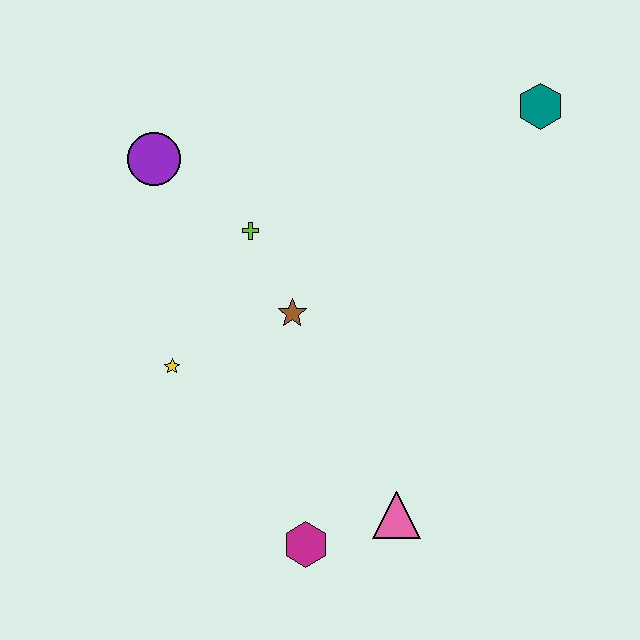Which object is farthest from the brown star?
The teal hexagon is farthest from the brown star.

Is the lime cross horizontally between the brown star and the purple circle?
Yes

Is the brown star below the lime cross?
Yes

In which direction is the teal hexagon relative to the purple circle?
The teal hexagon is to the right of the purple circle.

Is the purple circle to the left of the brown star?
Yes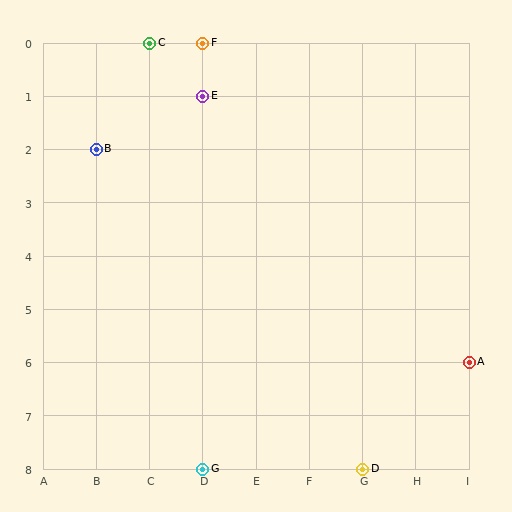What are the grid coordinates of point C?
Point C is at grid coordinates (C, 0).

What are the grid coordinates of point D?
Point D is at grid coordinates (G, 8).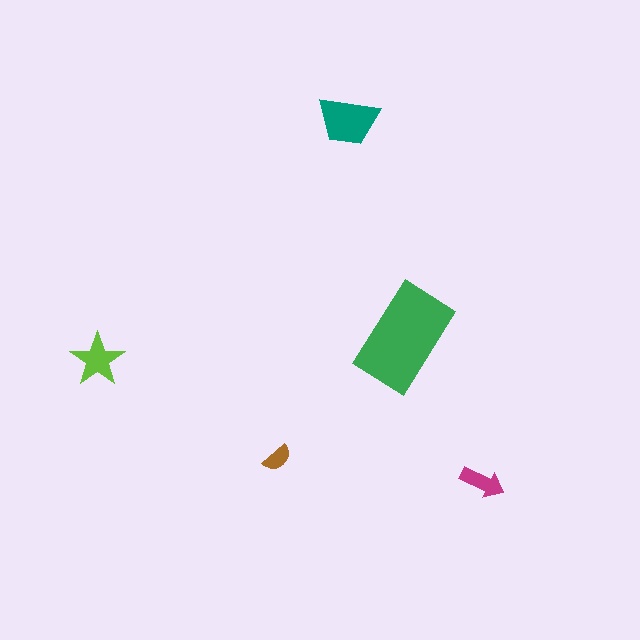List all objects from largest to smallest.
The green rectangle, the teal trapezoid, the lime star, the magenta arrow, the brown semicircle.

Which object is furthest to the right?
The magenta arrow is rightmost.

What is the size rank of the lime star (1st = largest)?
3rd.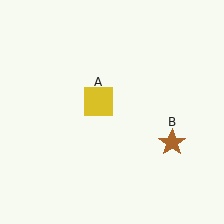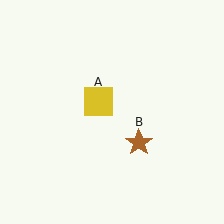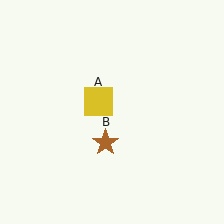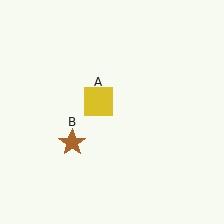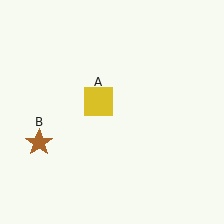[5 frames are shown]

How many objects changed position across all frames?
1 object changed position: brown star (object B).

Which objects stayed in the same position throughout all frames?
Yellow square (object A) remained stationary.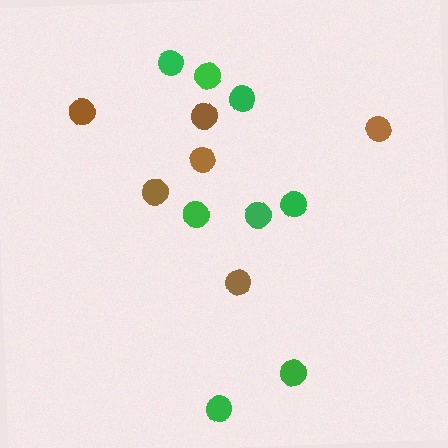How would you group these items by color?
There are 2 groups: one group of green circles (8) and one group of brown circles (6).